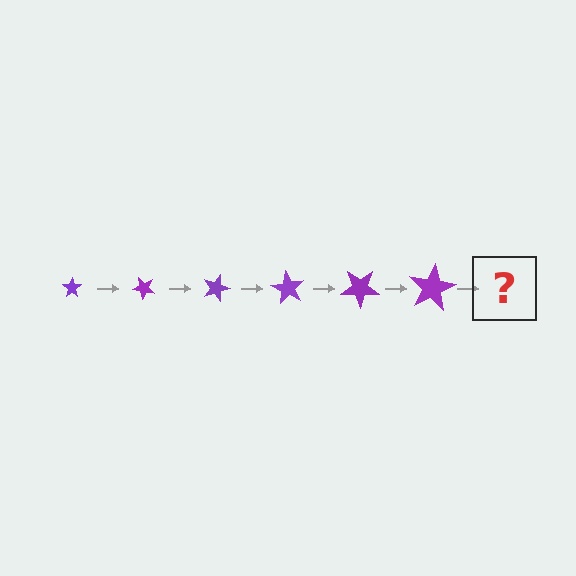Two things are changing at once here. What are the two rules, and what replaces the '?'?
The two rules are that the star grows larger each step and it rotates 45 degrees each step. The '?' should be a star, larger than the previous one and rotated 270 degrees from the start.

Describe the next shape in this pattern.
It should be a star, larger than the previous one and rotated 270 degrees from the start.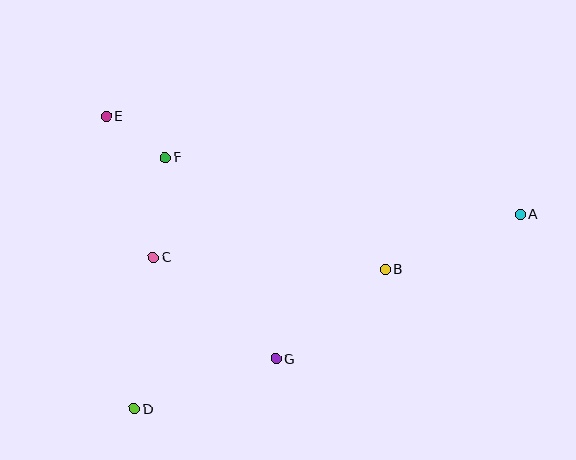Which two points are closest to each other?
Points E and F are closest to each other.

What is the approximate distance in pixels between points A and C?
The distance between A and C is approximately 369 pixels.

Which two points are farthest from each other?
Points A and D are farthest from each other.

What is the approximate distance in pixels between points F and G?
The distance between F and G is approximately 229 pixels.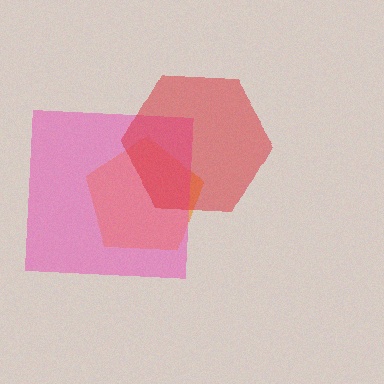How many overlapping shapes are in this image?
There are 3 overlapping shapes in the image.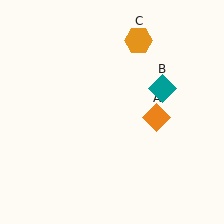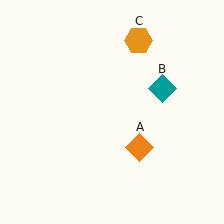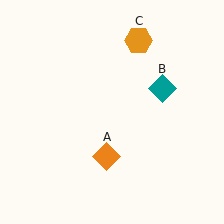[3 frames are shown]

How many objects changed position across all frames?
1 object changed position: orange diamond (object A).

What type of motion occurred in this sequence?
The orange diamond (object A) rotated clockwise around the center of the scene.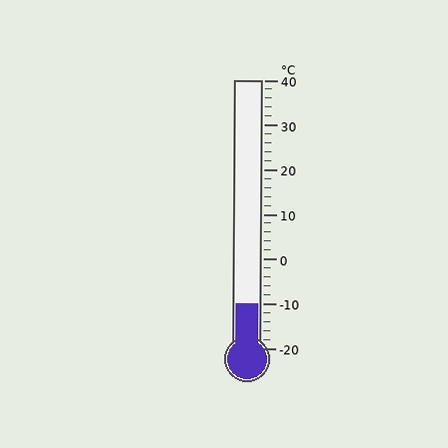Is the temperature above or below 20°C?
The temperature is below 20°C.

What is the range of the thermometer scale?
The thermometer scale ranges from -20°C to 40°C.